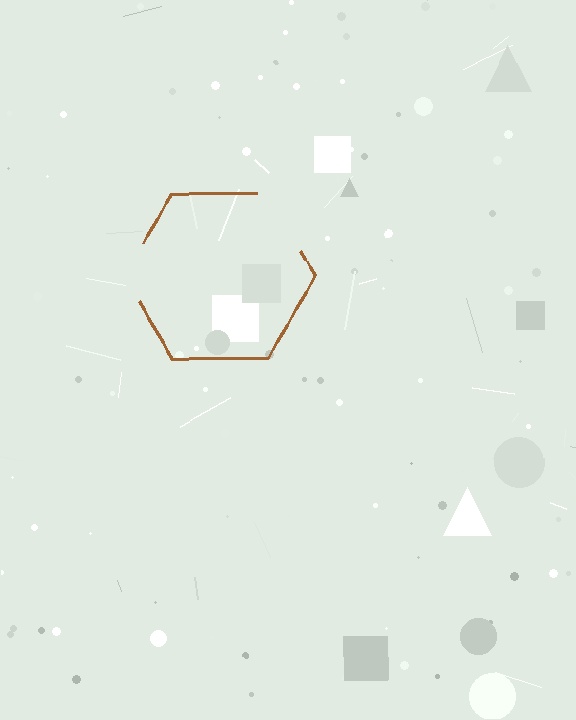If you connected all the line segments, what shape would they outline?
They would outline a hexagon.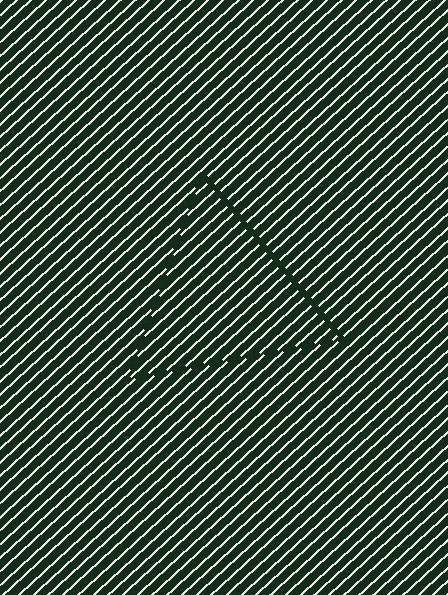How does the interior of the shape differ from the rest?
The interior of the shape contains the same grating, shifted by half a period — the contour is defined by the phase discontinuity where line-ends from the inner and outer gratings abut.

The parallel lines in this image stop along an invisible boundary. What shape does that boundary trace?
An illusory triangle. The interior of the shape contains the same grating, shifted by half a period — the contour is defined by the phase discontinuity where line-ends from the inner and outer gratings abut.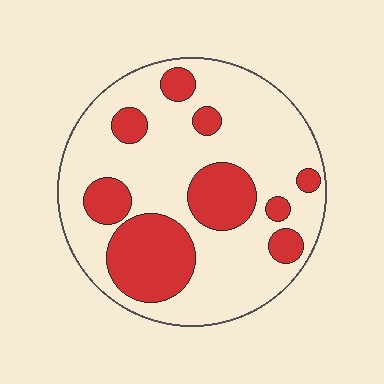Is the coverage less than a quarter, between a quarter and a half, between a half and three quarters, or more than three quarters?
Between a quarter and a half.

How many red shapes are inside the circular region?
9.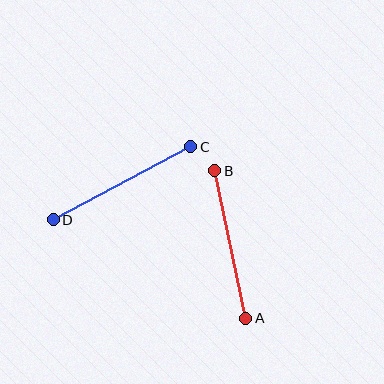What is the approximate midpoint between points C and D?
The midpoint is at approximately (122, 183) pixels.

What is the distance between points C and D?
The distance is approximately 155 pixels.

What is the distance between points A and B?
The distance is approximately 150 pixels.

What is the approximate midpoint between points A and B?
The midpoint is at approximately (230, 244) pixels.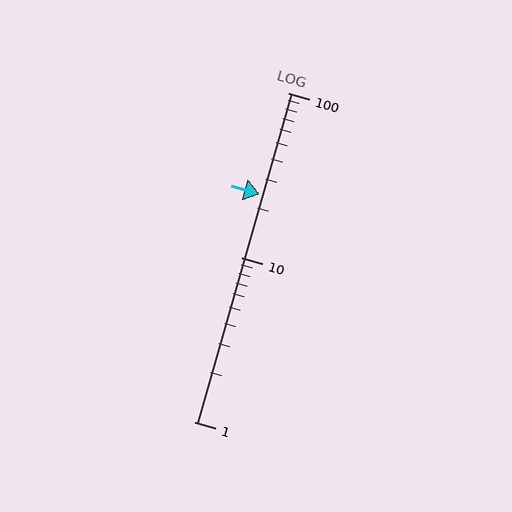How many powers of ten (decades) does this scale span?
The scale spans 2 decades, from 1 to 100.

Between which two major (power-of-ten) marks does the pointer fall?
The pointer is between 10 and 100.